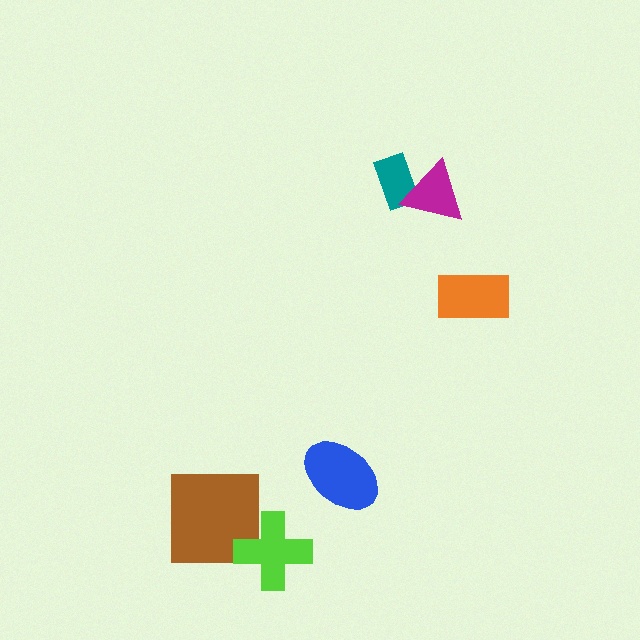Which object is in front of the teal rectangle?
The magenta triangle is in front of the teal rectangle.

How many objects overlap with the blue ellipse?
0 objects overlap with the blue ellipse.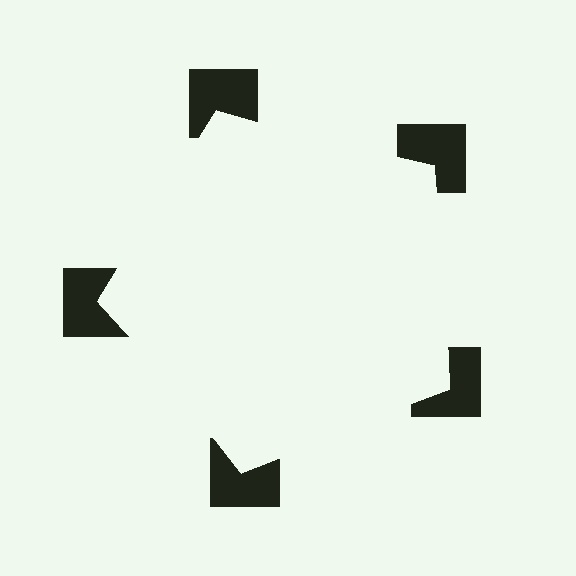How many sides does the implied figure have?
5 sides.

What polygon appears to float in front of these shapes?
An illusory pentagon — its edges are inferred from the aligned wedge cuts in the notched squares, not physically drawn.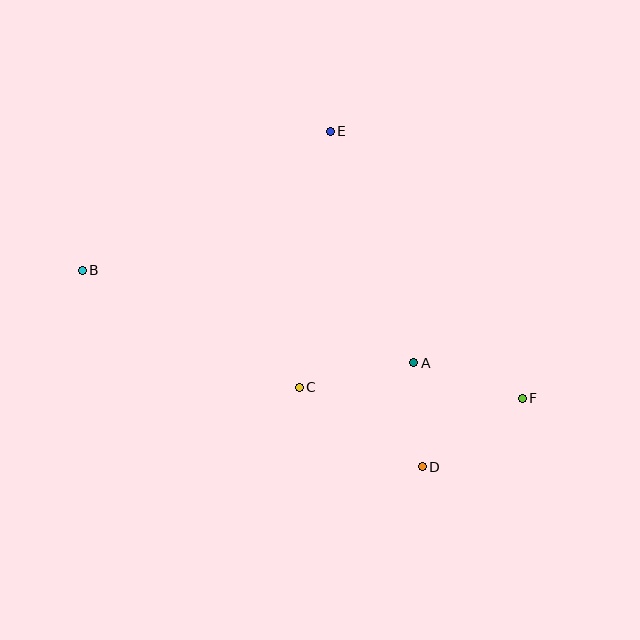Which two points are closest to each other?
Points A and D are closest to each other.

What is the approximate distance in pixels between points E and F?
The distance between E and F is approximately 328 pixels.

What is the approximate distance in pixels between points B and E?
The distance between B and E is approximately 284 pixels.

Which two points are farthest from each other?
Points B and F are farthest from each other.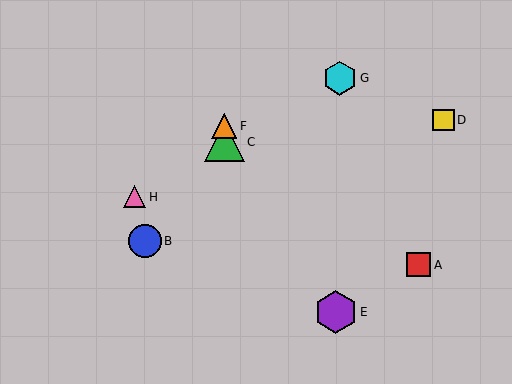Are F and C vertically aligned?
Yes, both are at x≈224.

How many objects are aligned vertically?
2 objects (C, F) are aligned vertically.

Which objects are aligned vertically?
Objects C, F are aligned vertically.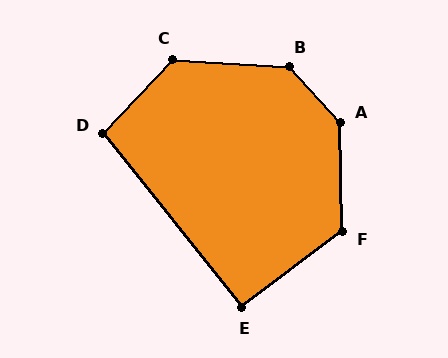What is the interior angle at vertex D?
Approximately 98 degrees (obtuse).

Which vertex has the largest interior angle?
A, at approximately 138 degrees.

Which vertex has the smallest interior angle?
E, at approximately 92 degrees.